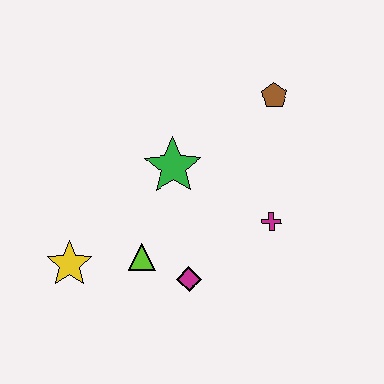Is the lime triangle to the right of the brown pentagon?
No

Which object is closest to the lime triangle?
The magenta diamond is closest to the lime triangle.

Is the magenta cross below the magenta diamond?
No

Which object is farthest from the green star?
The yellow star is farthest from the green star.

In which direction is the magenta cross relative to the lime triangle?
The magenta cross is to the right of the lime triangle.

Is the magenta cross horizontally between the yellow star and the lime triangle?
No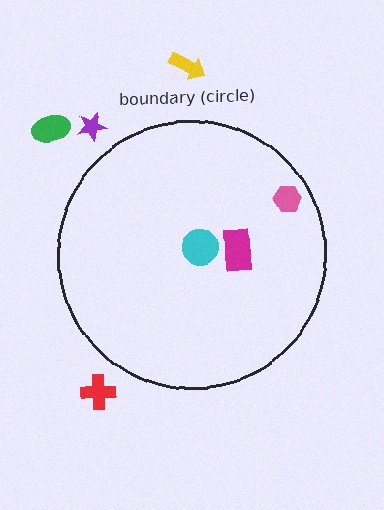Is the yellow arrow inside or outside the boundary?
Outside.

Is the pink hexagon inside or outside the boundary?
Inside.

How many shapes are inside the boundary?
3 inside, 4 outside.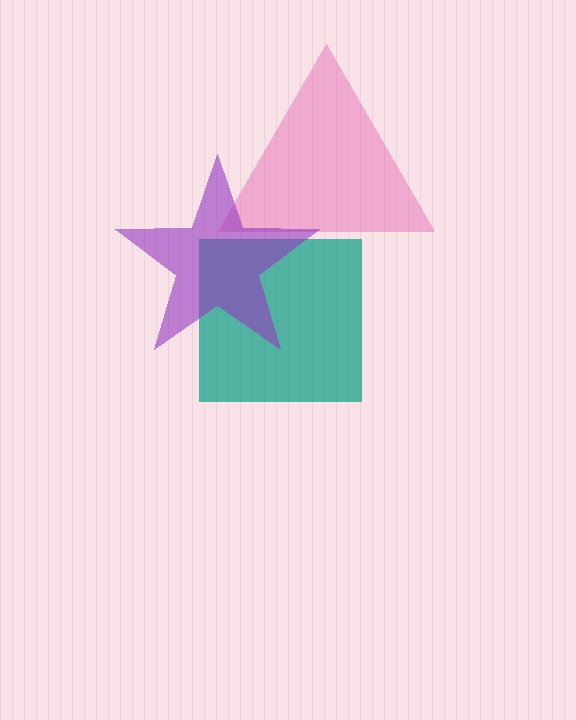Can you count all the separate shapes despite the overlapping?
Yes, there are 3 separate shapes.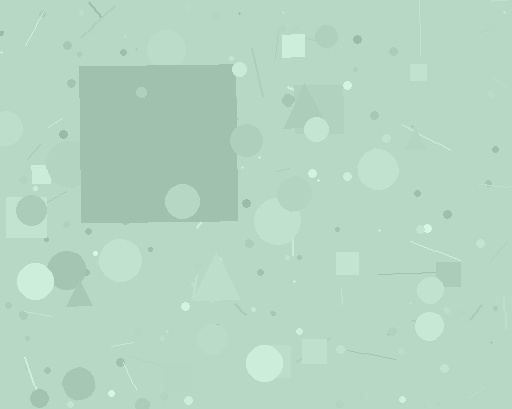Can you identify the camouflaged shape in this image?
The camouflaged shape is a square.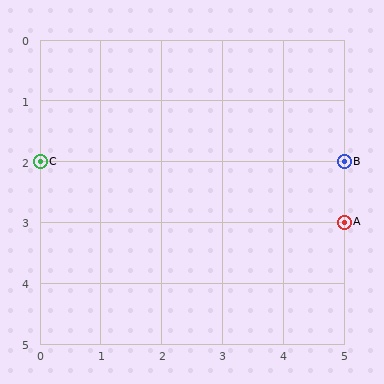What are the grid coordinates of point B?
Point B is at grid coordinates (5, 2).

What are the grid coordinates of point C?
Point C is at grid coordinates (0, 2).